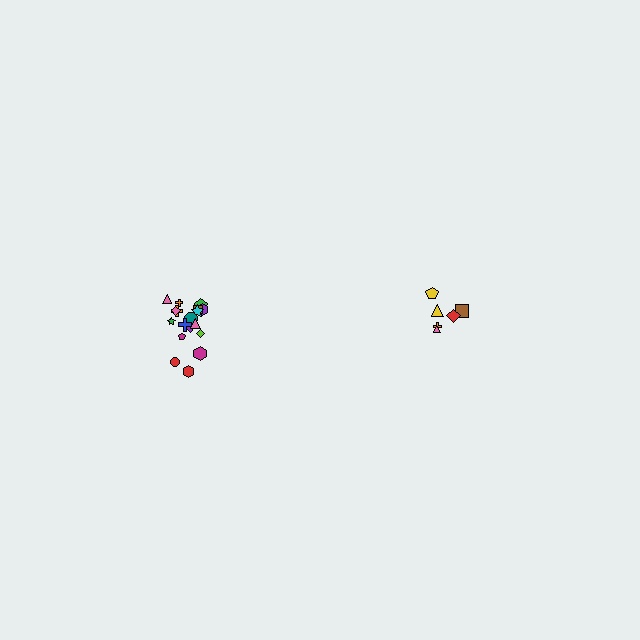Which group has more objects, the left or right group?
The left group.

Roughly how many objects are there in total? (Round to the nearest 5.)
Roughly 25 objects in total.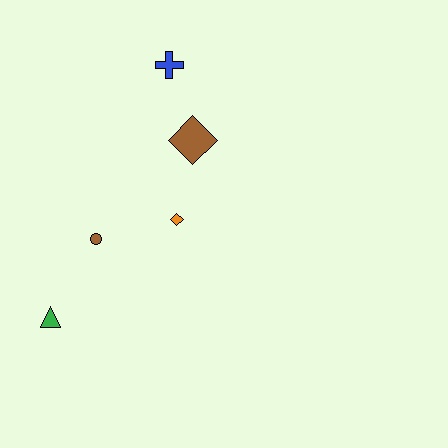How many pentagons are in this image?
There are no pentagons.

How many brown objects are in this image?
There are 2 brown objects.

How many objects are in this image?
There are 5 objects.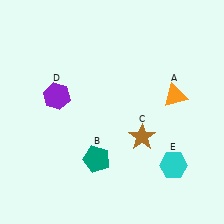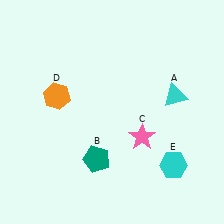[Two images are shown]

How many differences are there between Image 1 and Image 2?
There are 3 differences between the two images.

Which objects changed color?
A changed from orange to cyan. C changed from brown to pink. D changed from purple to orange.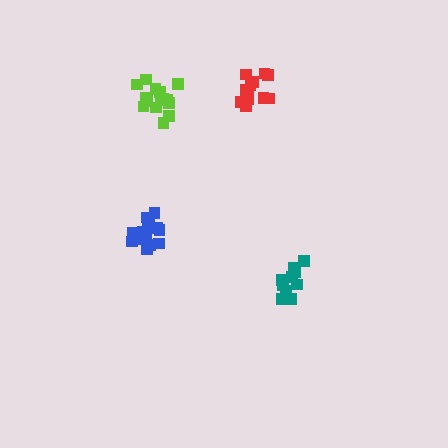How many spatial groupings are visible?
There are 4 spatial groupings.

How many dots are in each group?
Group 1: 15 dots, Group 2: 15 dots, Group 3: 12 dots, Group 4: 11 dots (53 total).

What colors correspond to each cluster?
The clusters are colored: blue, lime, red, teal.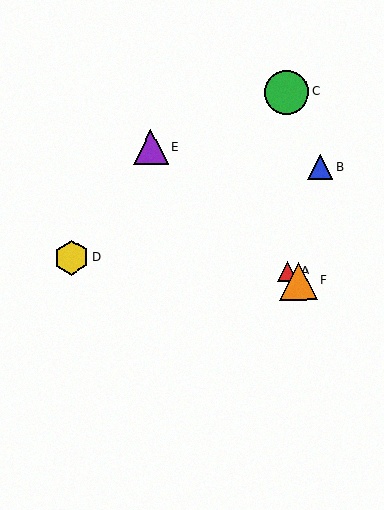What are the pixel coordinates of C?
Object C is at (287, 92).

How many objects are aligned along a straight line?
3 objects (A, E, F) are aligned along a straight line.